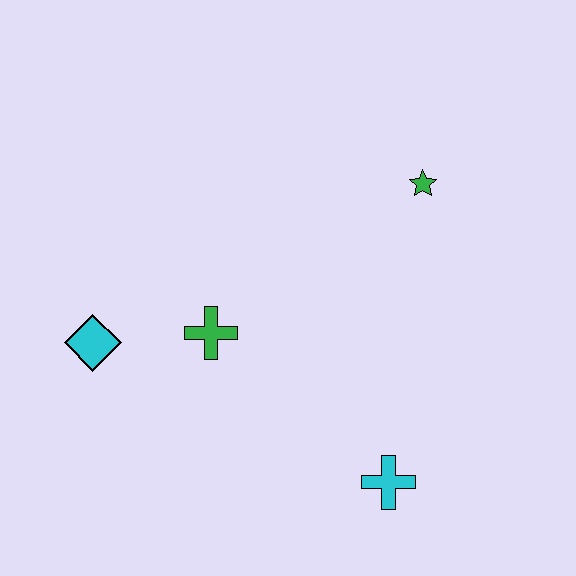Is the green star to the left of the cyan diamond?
No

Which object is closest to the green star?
The green cross is closest to the green star.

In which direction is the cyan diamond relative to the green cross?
The cyan diamond is to the left of the green cross.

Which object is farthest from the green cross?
The green star is farthest from the green cross.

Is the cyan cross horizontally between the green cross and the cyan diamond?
No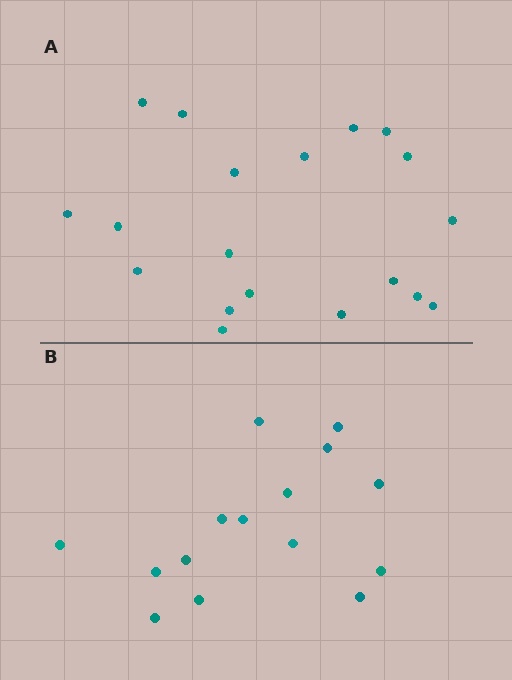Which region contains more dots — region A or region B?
Region A (the top region) has more dots.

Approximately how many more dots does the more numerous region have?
Region A has about 4 more dots than region B.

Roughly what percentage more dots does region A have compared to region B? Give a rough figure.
About 25% more.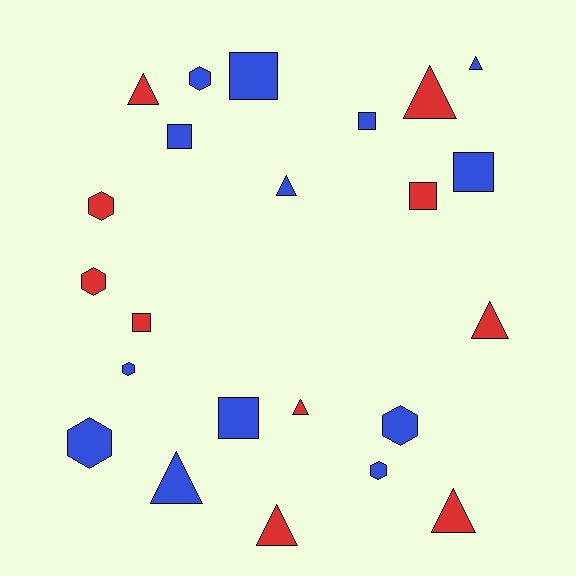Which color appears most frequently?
Blue, with 13 objects.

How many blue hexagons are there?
There are 5 blue hexagons.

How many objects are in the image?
There are 23 objects.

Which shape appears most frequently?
Triangle, with 9 objects.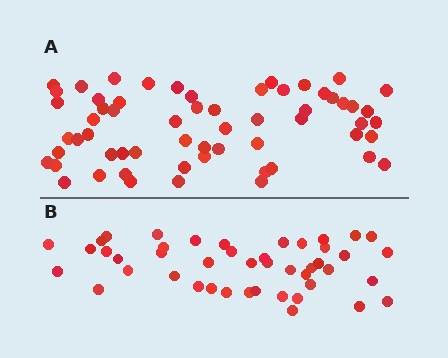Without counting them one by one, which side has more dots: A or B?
Region A (the top region) has more dots.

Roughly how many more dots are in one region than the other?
Region A has approximately 15 more dots than region B.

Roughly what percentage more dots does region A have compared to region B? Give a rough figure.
About 35% more.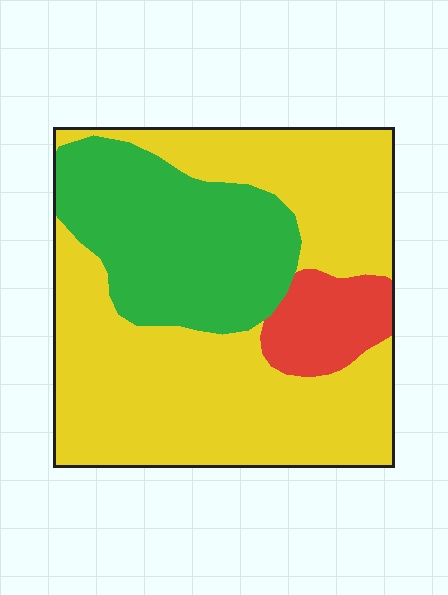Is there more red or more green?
Green.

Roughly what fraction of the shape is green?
Green takes up about one quarter (1/4) of the shape.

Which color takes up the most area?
Yellow, at roughly 60%.